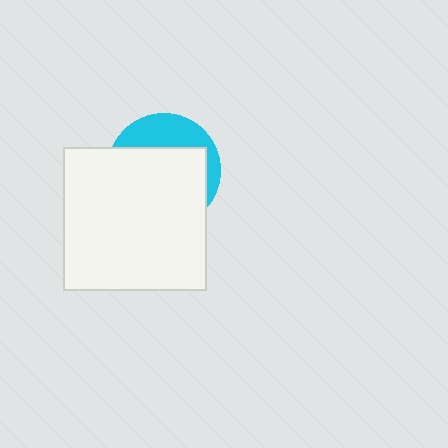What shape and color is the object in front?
The object in front is a white square.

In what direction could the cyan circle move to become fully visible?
The cyan circle could move up. That would shift it out from behind the white square entirely.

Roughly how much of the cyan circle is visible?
A small part of it is visible (roughly 31%).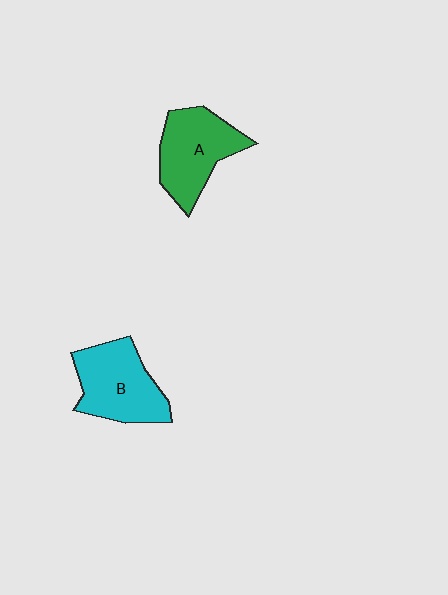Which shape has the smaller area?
Shape A (green).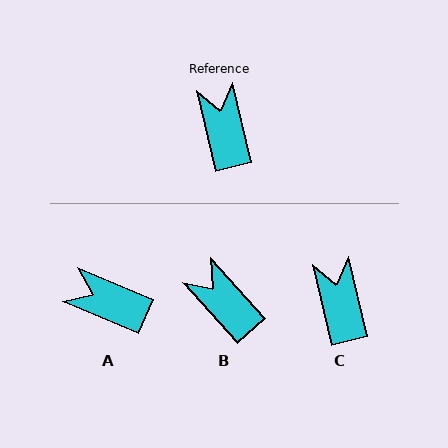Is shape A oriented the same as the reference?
No, it is off by about 54 degrees.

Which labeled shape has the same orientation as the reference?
C.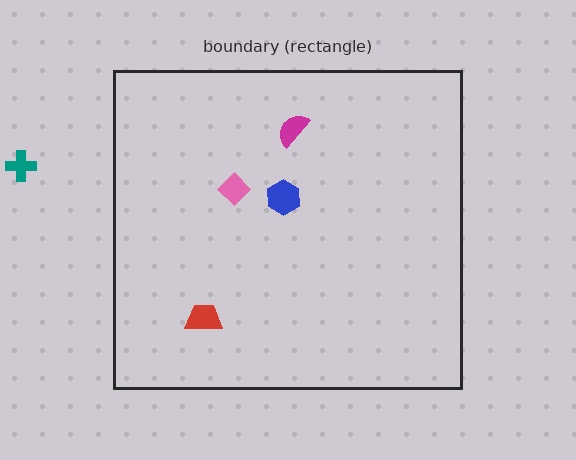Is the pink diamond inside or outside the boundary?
Inside.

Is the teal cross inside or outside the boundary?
Outside.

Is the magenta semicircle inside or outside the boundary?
Inside.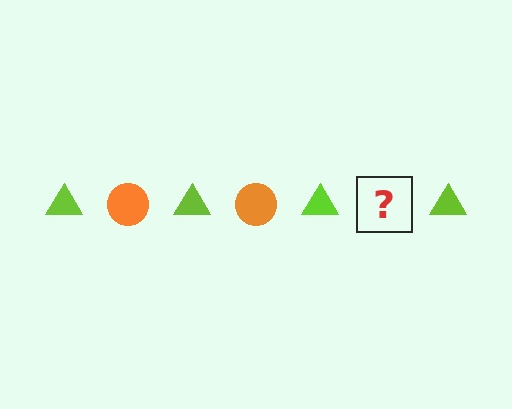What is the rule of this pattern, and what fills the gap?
The rule is that the pattern alternates between lime triangle and orange circle. The gap should be filled with an orange circle.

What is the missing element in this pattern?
The missing element is an orange circle.